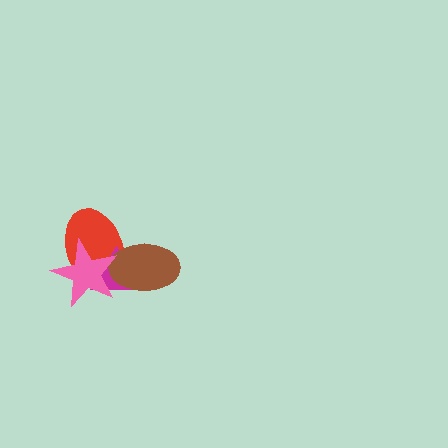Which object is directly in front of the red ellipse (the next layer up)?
The magenta triangle is directly in front of the red ellipse.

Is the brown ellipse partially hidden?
Yes, it is partially covered by another shape.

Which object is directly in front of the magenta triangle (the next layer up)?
The brown ellipse is directly in front of the magenta triangle.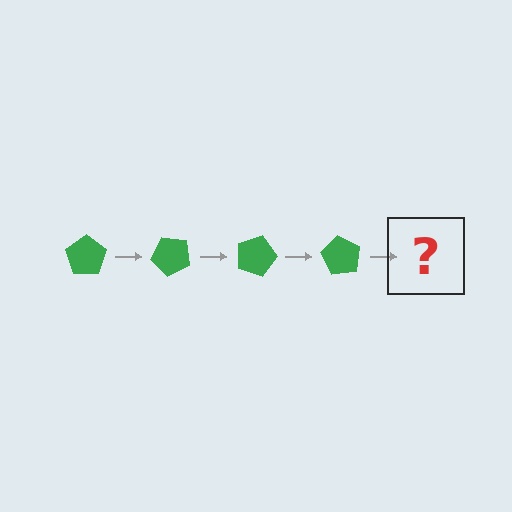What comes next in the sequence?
The next element should be a green pentagon rotated 180 degrees.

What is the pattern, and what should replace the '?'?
The pattern is that the pentagon rotates 45 degrees each step. The '?' should be a green pentagon rotated 180 degrees.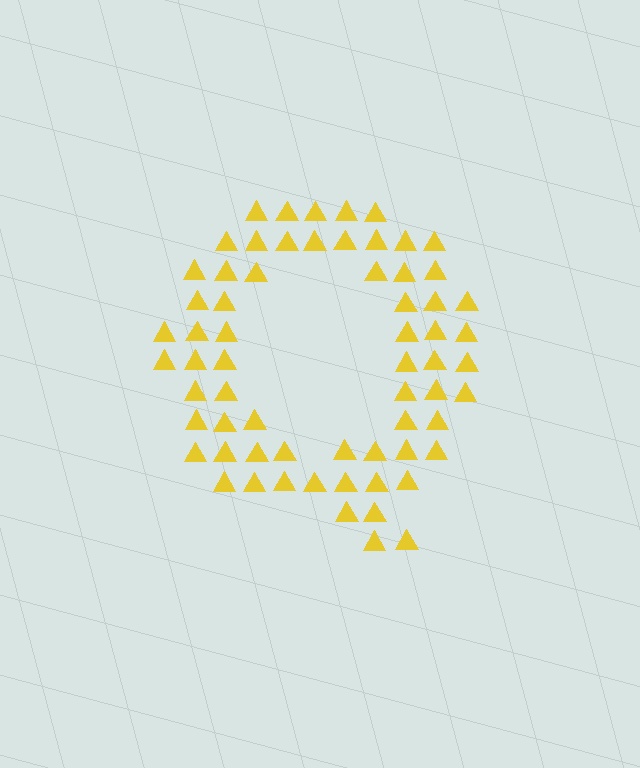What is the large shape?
The large shape is the letter Q.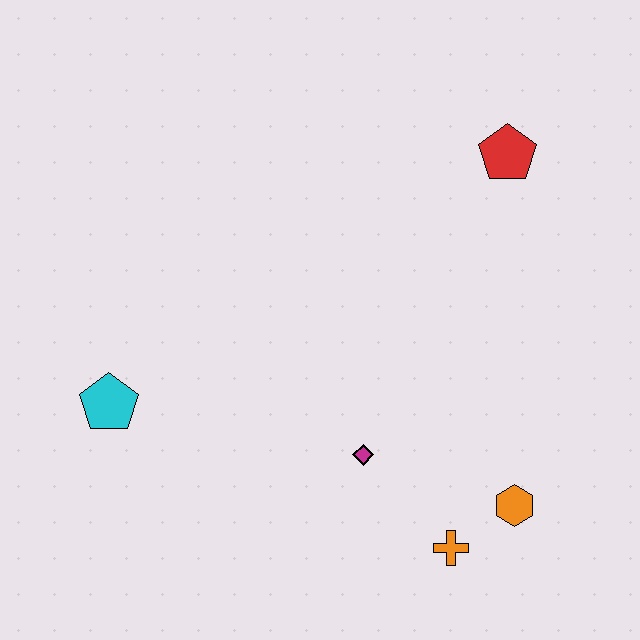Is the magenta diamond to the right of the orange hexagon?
No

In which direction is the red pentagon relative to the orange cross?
The red pentagon is above the orange cross.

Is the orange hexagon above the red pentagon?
No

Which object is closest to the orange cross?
The orange hexagon is closest to the orange cross.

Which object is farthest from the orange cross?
The red pentagon is farthest from the orange cross.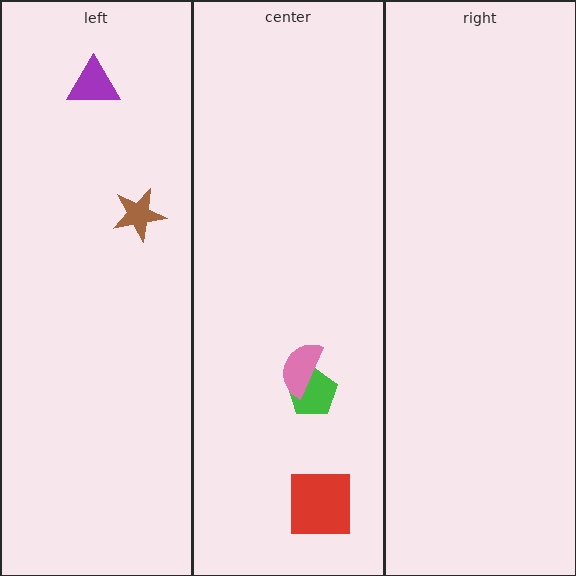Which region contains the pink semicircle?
The center region.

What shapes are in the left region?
The purple triangle, the brown star.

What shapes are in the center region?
The red square, the green pentagon, the pink semicircle.